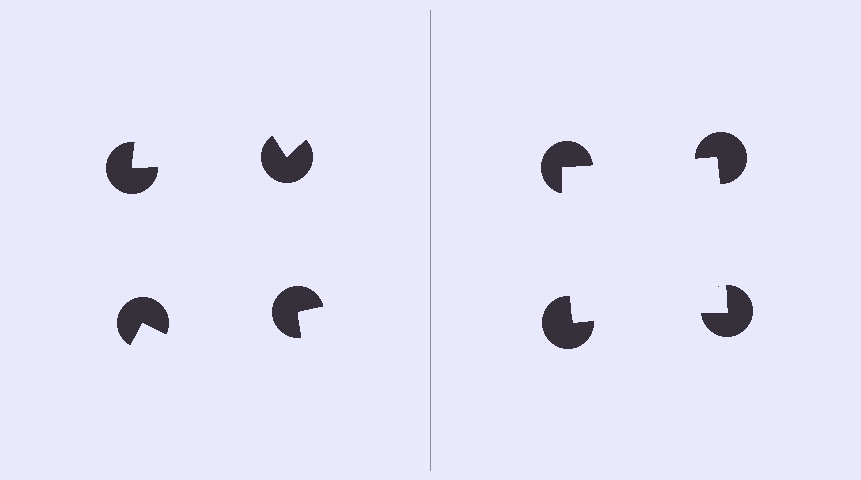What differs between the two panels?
The pac-man discs are positioned identically on both sides; only the wedge orientations differ. On the right they align to a square; on the left they are misaligned.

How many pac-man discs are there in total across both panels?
8 — 4 on each side.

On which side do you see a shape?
An illusory square appears on the right side. On the left side the wedge cuts are rotated, so no coherent shape forms.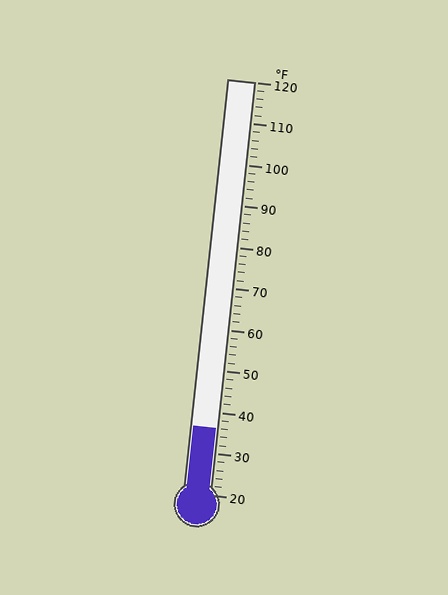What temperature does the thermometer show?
The thermometer shows approximately 36°F.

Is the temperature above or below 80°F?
The temperature is below 80°F.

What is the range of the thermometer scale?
The thermometer scale ranges from 20°F to 120°F.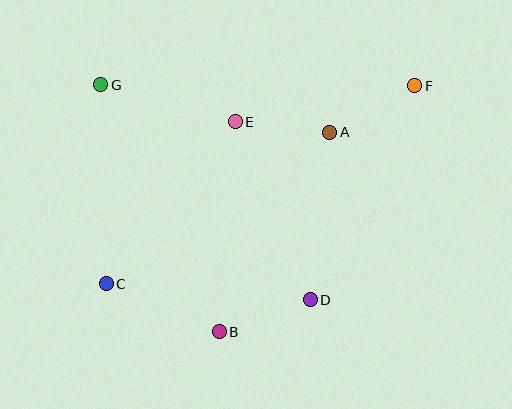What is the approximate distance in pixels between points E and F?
The distance between E and F is approximately 183 pixels.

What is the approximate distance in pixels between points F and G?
The distance between F and G is approximately 314 pixels.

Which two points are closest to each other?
Points A and E are closest to each other.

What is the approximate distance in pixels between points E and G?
The distance between E and G is approximately 140 pixels.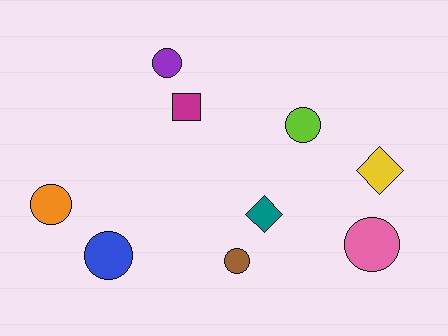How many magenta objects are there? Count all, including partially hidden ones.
There is 1 magenta object.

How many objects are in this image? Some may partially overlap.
There are 9 objects.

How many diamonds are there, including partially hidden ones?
There are 2 diamonds.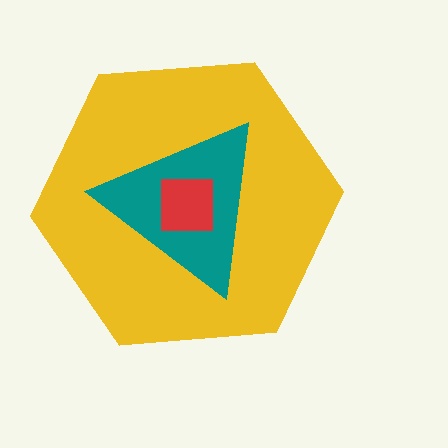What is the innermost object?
The red square.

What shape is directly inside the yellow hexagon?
The teal triangle.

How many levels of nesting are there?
3.